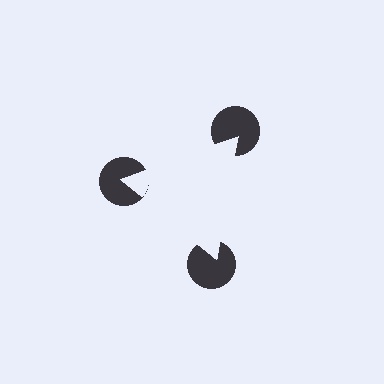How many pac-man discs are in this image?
There are 3 — one at each vertex of the illusory triangle.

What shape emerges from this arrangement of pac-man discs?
An illusory triangle — its edges are inferred from the aligned wedge cuts in the pac-man discs, not physically drawn.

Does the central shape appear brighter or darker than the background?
It typically appears slightly brighter than the background, even though no actual brightness change is drawn.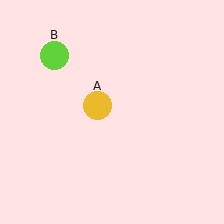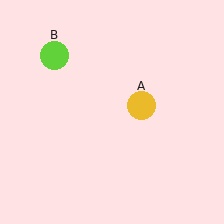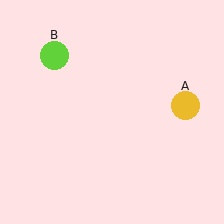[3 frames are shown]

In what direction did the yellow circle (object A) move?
The yellow circle (object A) moved right.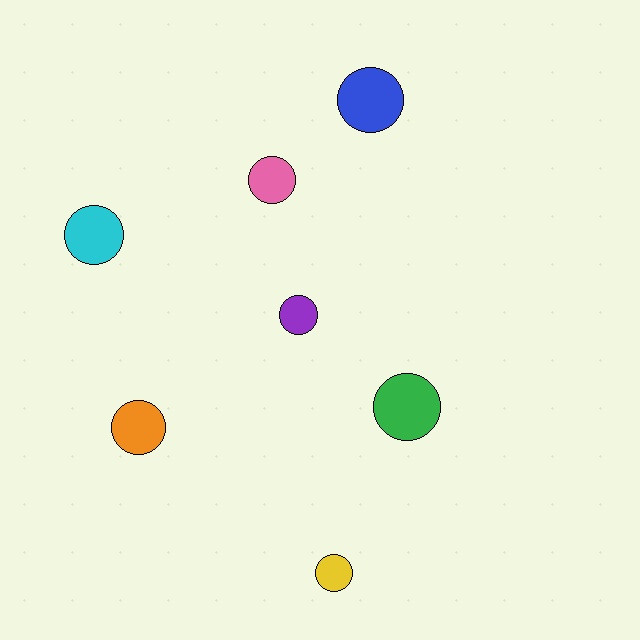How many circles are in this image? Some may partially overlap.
There are 7 circles.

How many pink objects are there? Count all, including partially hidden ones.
There is 1 pink object.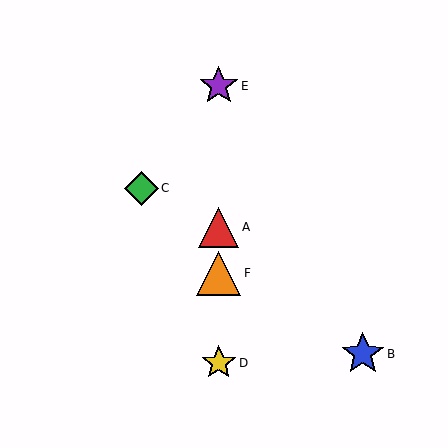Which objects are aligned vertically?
Objects A, D, E, F are aligned vertically.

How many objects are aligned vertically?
4 objects (A, D, E, F) are aligned vertically.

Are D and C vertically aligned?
No, D is at x≈219 and C is at x≈141.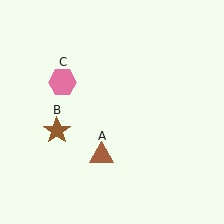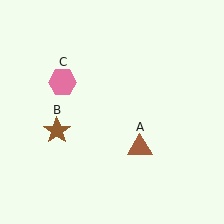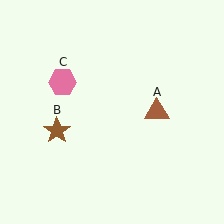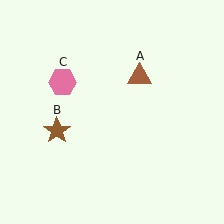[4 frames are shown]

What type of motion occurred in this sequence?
The brown triangle (object A) rotated counterclockwise around the center of the scene.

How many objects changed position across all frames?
1 object changed position: brown triangle (object A).